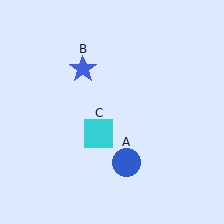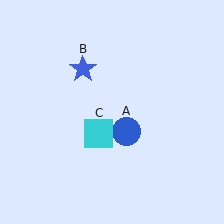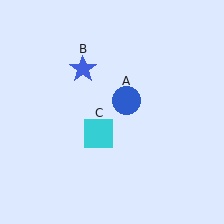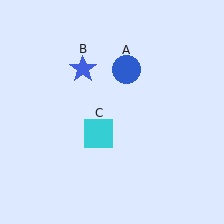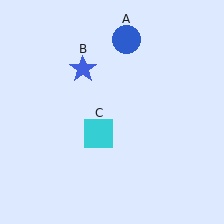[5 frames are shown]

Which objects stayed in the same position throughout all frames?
Blue star (object B) and cyan square (object C) remained stationary.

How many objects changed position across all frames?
1 object changed position: blue circle (object A).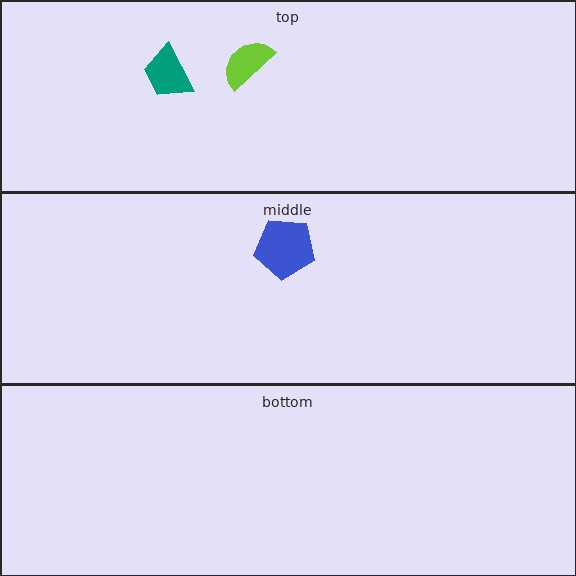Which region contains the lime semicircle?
The top region.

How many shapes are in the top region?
2.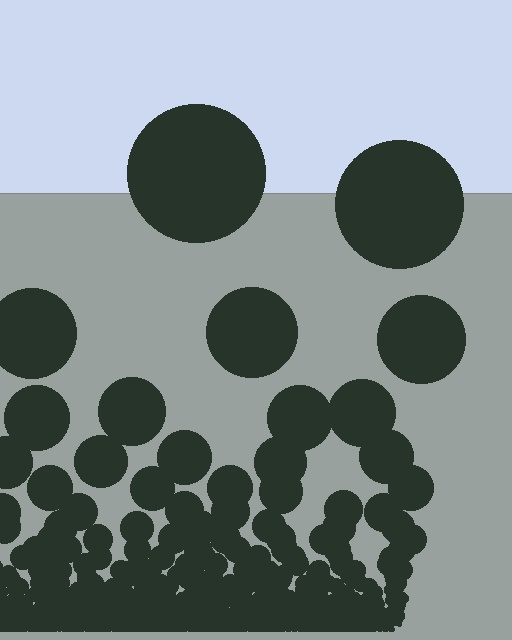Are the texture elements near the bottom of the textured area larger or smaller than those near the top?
Smaller. The gradient is inverted — elements near the bottom are smaller and denser.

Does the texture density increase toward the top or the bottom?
Density increases toward the bottom.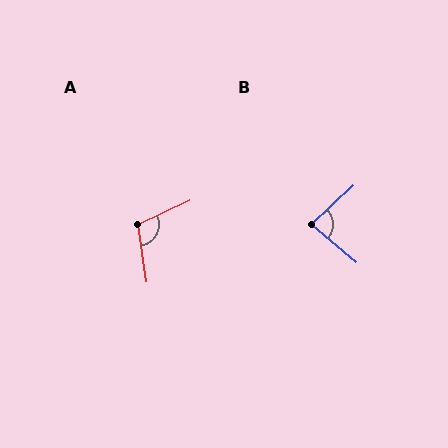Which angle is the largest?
A, at approximately 106 degrees.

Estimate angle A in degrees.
Approximately 106 degrees.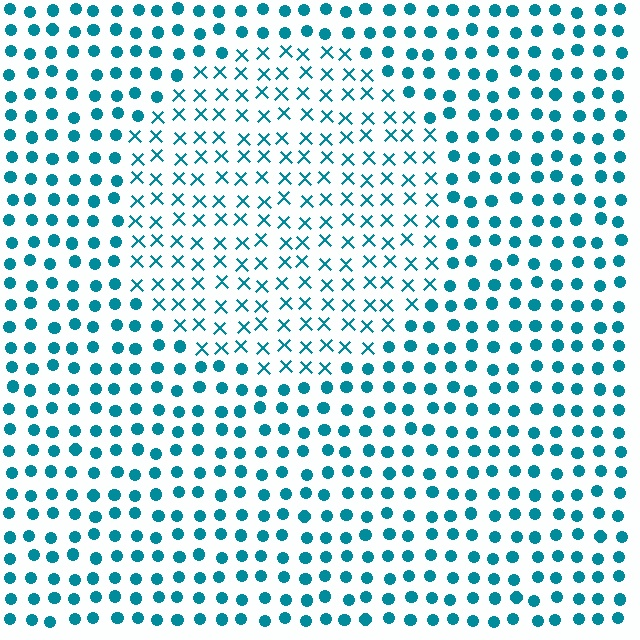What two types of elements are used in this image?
The image uses X marks inside the circle region and circles outside it.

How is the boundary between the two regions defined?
The boundary is defined by a change in element shape: X marks inside vs. circles outside. All elements share the same color and spacing.